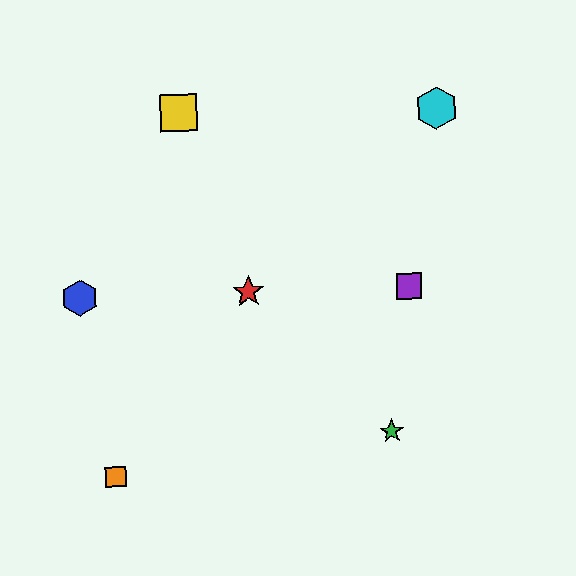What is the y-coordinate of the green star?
The green star is at y≈431.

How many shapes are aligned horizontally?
3 shapes (the red star, the blue hexagon, the purple square) are aligned horizontally.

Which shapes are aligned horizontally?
The red star, the blue hexagon, the purple square are aligned horizontally.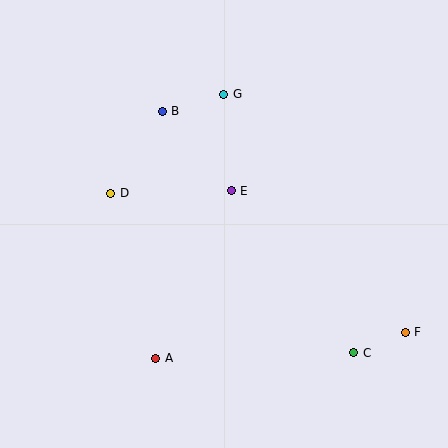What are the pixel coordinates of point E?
Point E is at (231, 191).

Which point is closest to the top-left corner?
Point B is closest to the top-left corner.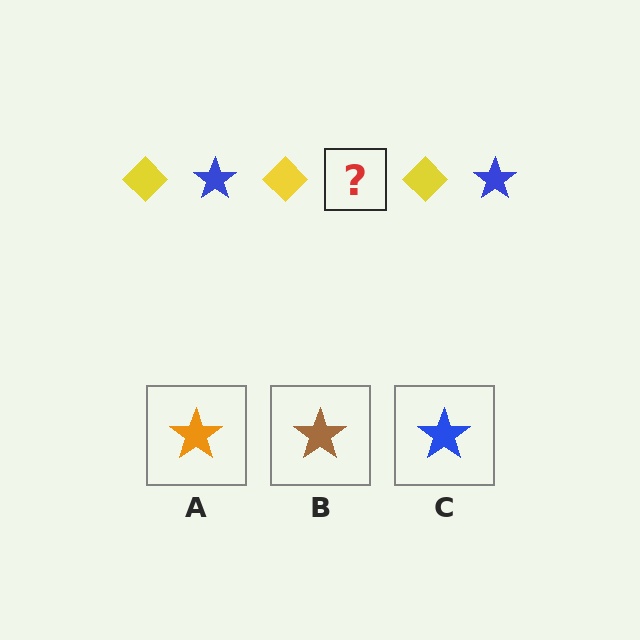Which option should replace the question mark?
Option C.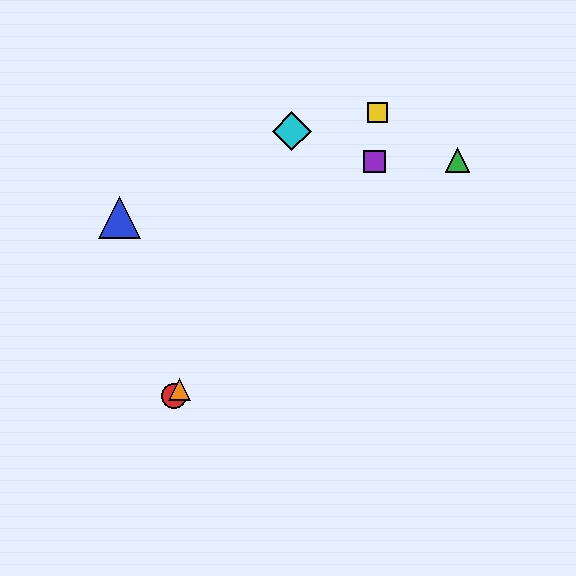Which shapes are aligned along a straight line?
The red circle, the purple square, the orange triangle are aligned along a straight line.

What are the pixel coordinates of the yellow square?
The yellow square is at (377, 112).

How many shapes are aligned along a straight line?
3 shapes (the red circle, the purple square, the orange triangle) are aligned along a straight line.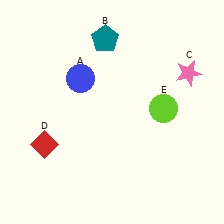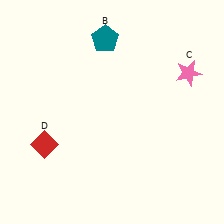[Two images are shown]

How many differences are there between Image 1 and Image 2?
There are 2 differences between the two images.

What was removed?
The blue circle (A), the lime circle (E) were removed in Image 2.